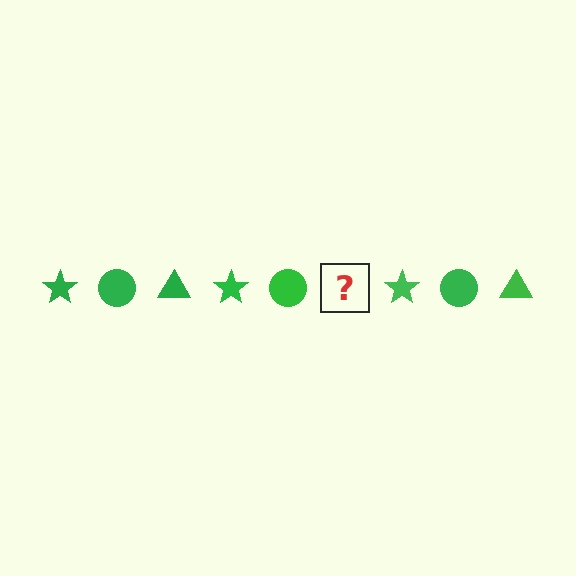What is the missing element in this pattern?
The missing element is a green triangle.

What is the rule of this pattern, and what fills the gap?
The rule is that the pattern cycles through star, circle, triangle shapes in green. The gap should be filled with a green triangle.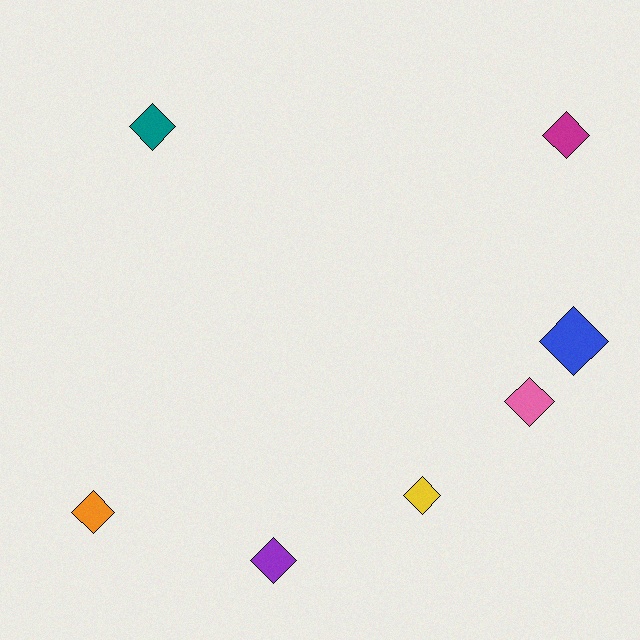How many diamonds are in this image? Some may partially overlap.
There are 7 diamonds.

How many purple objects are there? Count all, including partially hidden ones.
There is 1 purple object.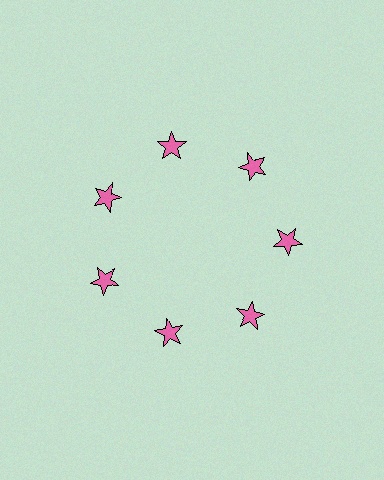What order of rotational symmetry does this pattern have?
This pattern has 7-fold rotational symmetry.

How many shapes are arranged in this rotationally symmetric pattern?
There are 7 shapes, arranged in 7 groups of 1.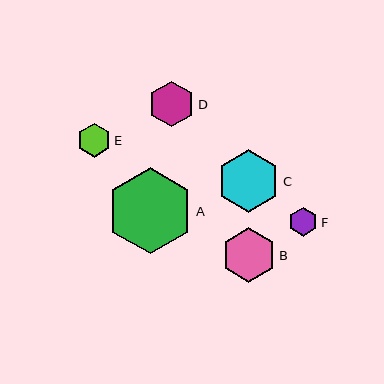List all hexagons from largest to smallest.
From largest to smallest: A, C, B, D, E, F.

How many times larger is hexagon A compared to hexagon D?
Hexagon A is approximately 1.9 times the size of hexagon D.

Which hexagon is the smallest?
Hexagon F is the smallest with a size of approximately 29 pixels.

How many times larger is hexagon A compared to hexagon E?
Hexagon A is approximately 2.6 times the size of hexagon E.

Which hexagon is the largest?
Hexagon A is the largest with a size of approximately 86 pixels.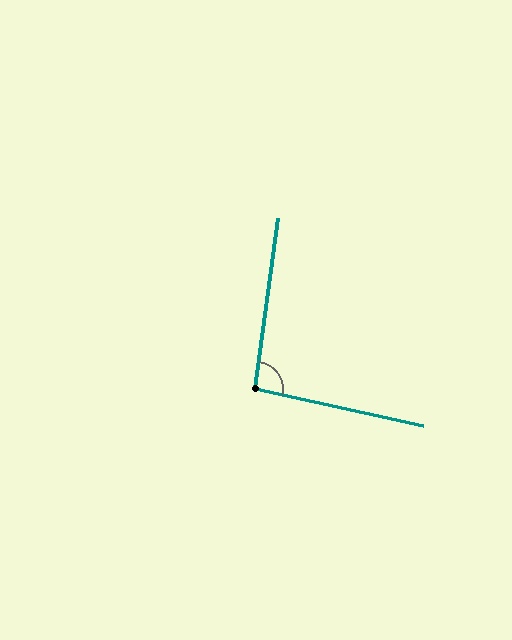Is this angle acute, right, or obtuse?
It is approximately a right angle.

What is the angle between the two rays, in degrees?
Approximately 95 degrees.